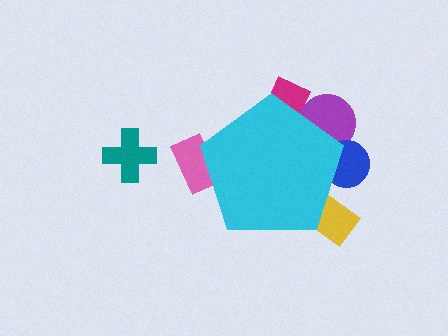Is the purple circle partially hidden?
Yes, the purple circle is partially hidden behind the cyan pentagon.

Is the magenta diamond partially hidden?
Yes, the magenta diamond is partially hidden behind the cyan pentagon.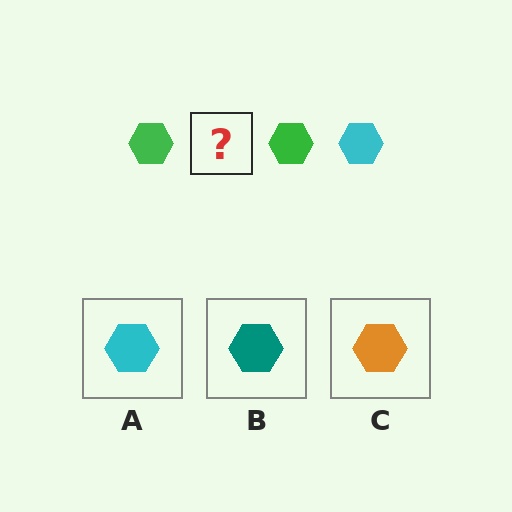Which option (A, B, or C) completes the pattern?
A.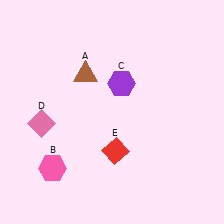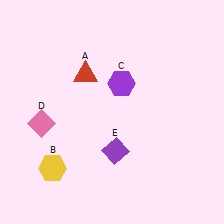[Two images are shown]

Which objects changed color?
A changed from brown to red. B changed from pink to yellow. E changed from red to purple.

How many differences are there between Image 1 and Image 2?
There are 3 differences between the two images.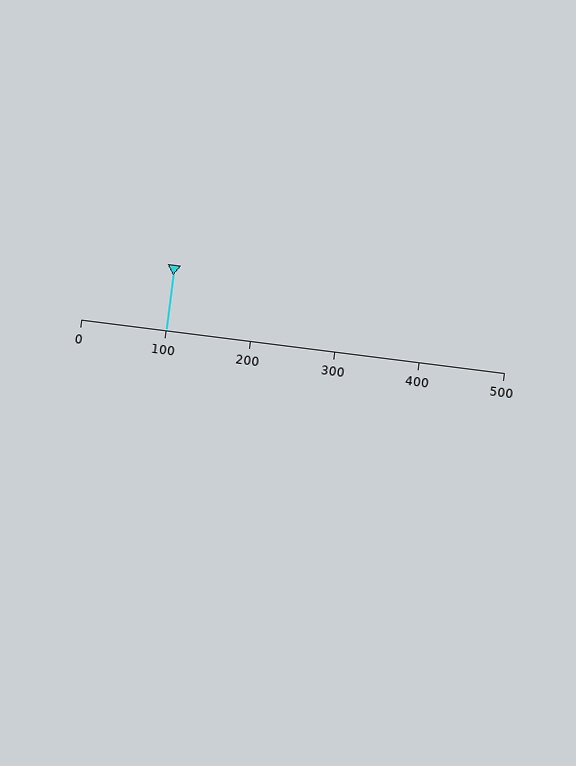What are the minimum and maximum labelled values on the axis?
The axis runs from 0 to 500.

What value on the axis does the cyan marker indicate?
The marker indicates approximately 100.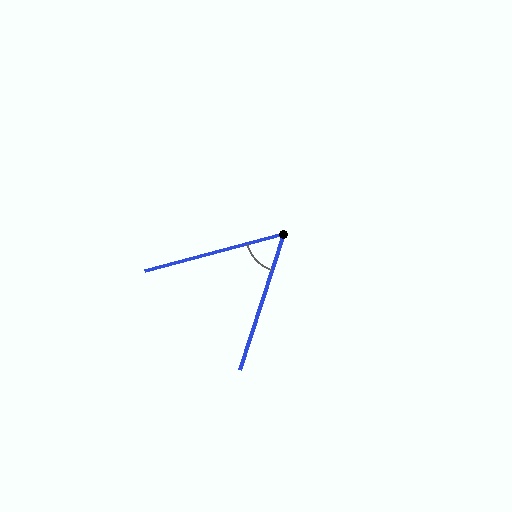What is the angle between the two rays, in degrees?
Approximately 57 degrees.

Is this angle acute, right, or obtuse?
It is acute.